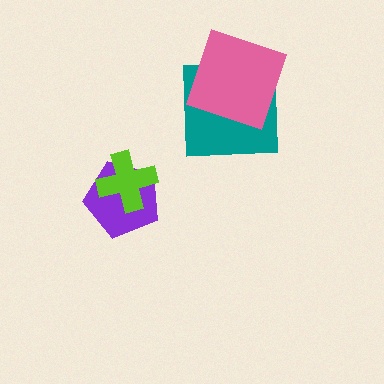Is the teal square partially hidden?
Yes, it is partially covered by another shape.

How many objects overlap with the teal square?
1 object overlaps with the teal square.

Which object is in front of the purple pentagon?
The lime cross is in front of the purple pentagon.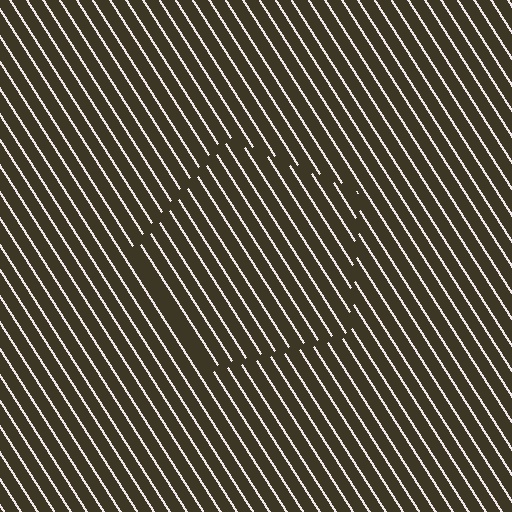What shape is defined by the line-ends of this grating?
An illusory pentagon. The interior of the shape contains the same grating, shifted by half a period — the contour is defined by the phase discontinuity where line-ends from the inner and outer gratings abut.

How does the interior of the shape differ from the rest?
The interior of the shape contains the same grating, shifted by half a period — the contour is defined by the phase discontinuity where line-ends from the inner and outer gratings abut.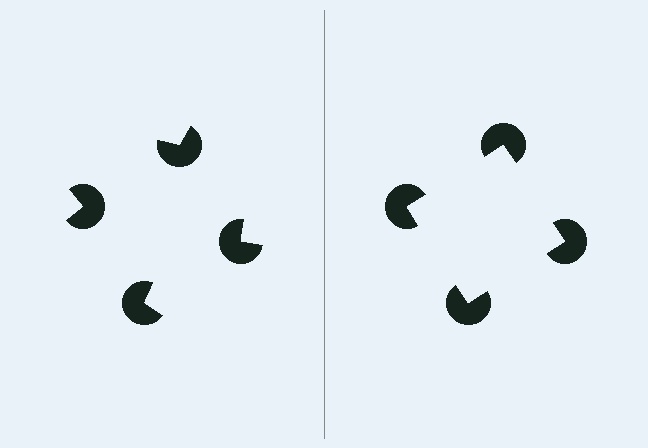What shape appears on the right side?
An illusory square.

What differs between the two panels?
The pac-man discs are positioned identically on both sides; only the wedge orientations differ. On the right they align to a square; on the left they are misaligned.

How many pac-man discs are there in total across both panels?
8 — 4 on each side.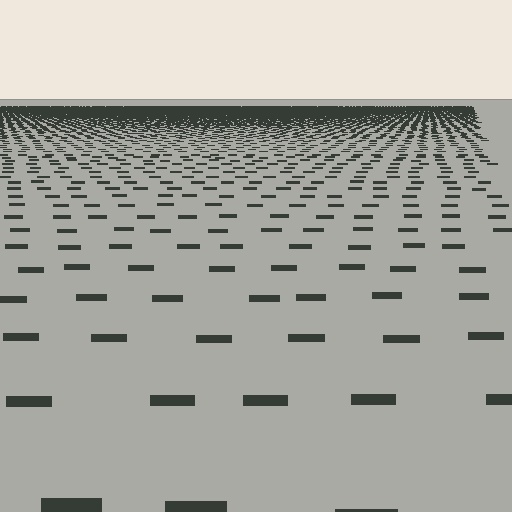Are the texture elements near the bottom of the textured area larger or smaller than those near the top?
Larger. Near the bottom, elements are closer to the viewer and appear at a bigger on-screen size.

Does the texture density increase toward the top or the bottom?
Density increases toward the top.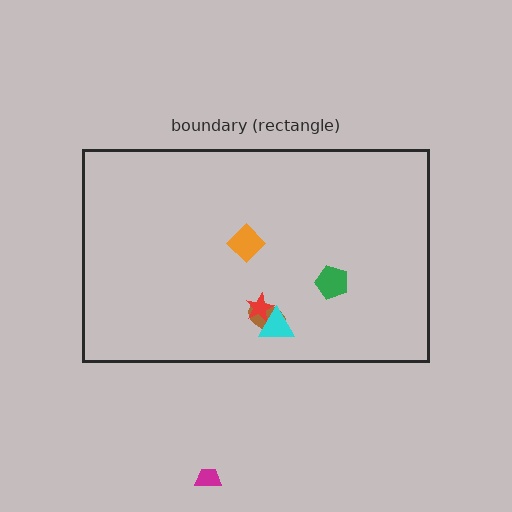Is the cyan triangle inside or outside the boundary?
Inside.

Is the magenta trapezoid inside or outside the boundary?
Outside.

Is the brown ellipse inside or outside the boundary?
Inside.